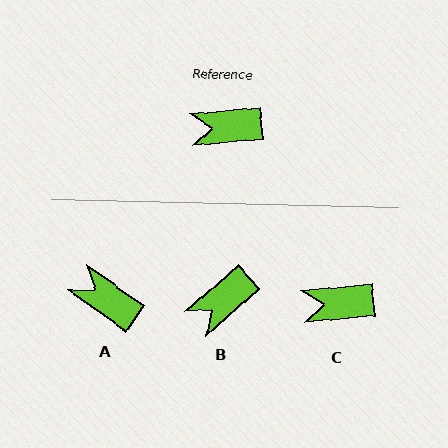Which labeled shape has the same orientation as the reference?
C.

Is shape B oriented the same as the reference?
No, it is off by about 35 degrees.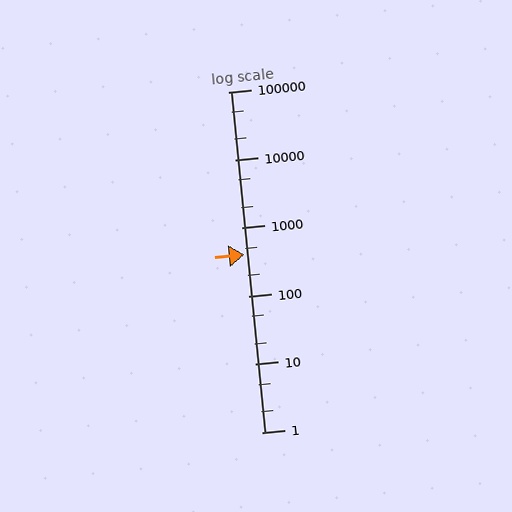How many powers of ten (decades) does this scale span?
The scale spans 5 decades, from 1 to 100000.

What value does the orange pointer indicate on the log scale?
The pointer indicates approximately 410.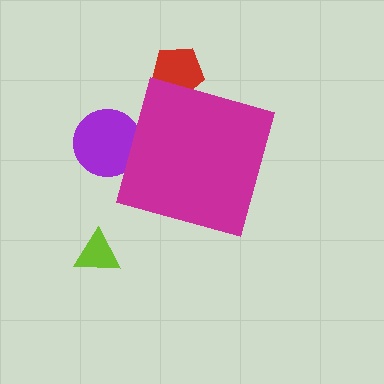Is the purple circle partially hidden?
Yes, the purple circle is partially hidden behind the magenta diamond.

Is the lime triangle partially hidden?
No, the lime triangle is fully visible.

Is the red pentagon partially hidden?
Yes, the red pentagon is partially hidden behind the magenta diamond.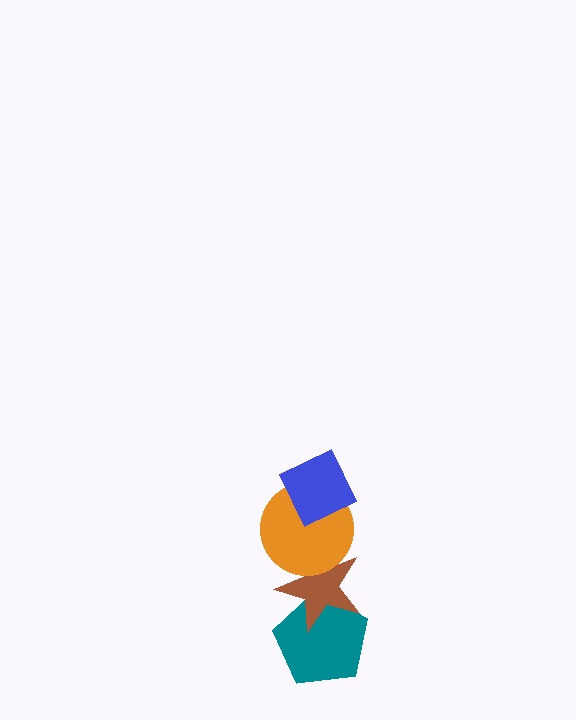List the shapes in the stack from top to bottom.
From top to bottom: the blue diamond, the orange circle, the brown star, the teal pentagon.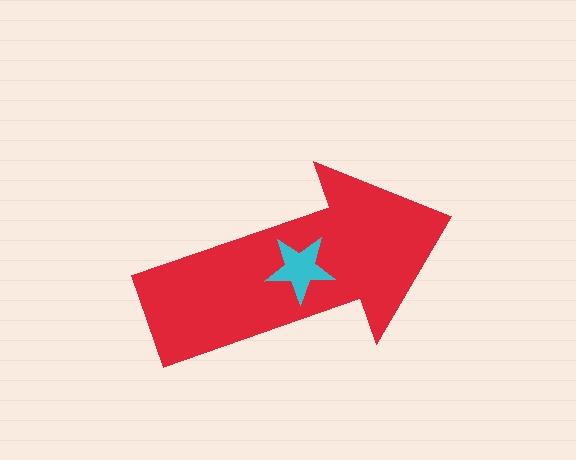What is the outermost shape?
The red arrow.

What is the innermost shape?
The cyan star.